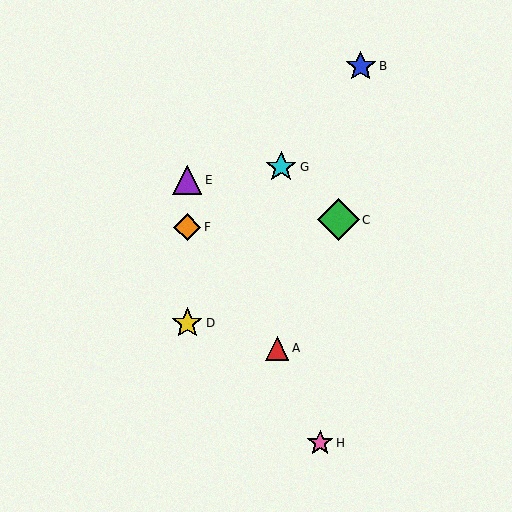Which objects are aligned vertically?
Objects D, E, F are aligned vertically.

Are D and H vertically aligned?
No, D is at x≈187 and H is at x≈320.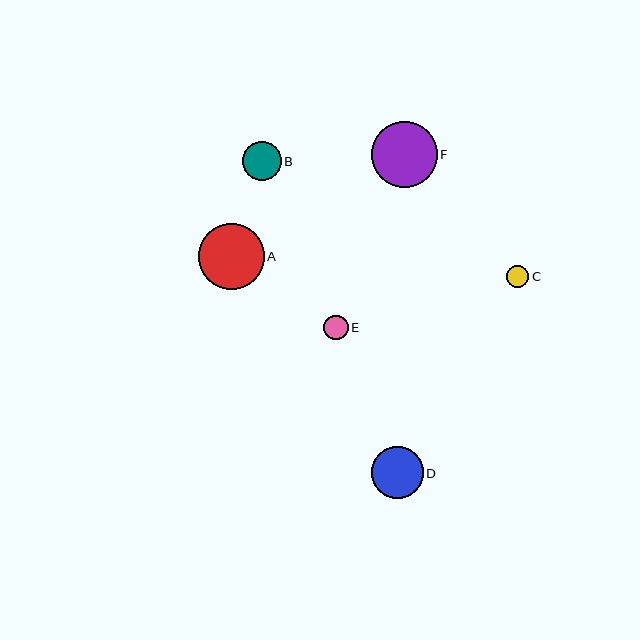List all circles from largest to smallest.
From largest to smallest: A, F, D, B, E, C.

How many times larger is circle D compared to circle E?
Circle D is approximately 2.1 times the size of circle E.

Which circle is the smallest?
Circle C is the smallest with a size of approximately 23 pixels.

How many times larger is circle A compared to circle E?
Circle A is approximately 2.7 times the size of circle E.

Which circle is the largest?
Circle A is the largest with a size of approximately 66 pixels.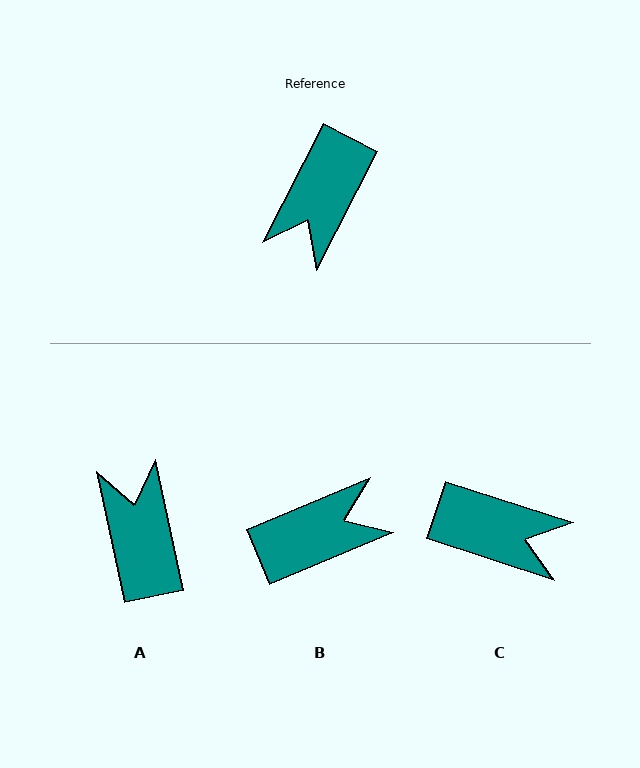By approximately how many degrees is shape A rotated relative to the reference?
Approximately 141 degrees clockwise.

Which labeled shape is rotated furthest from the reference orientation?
A, about 141 degrees away.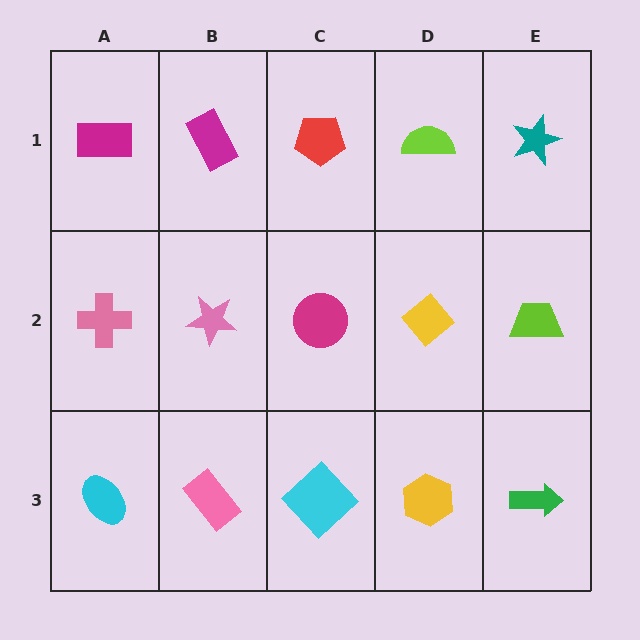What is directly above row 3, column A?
A pink cross.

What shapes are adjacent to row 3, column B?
A pink star (row 2, column B), a cyan ellipse (row 3, column A), a cyan diamond (row 3, column C).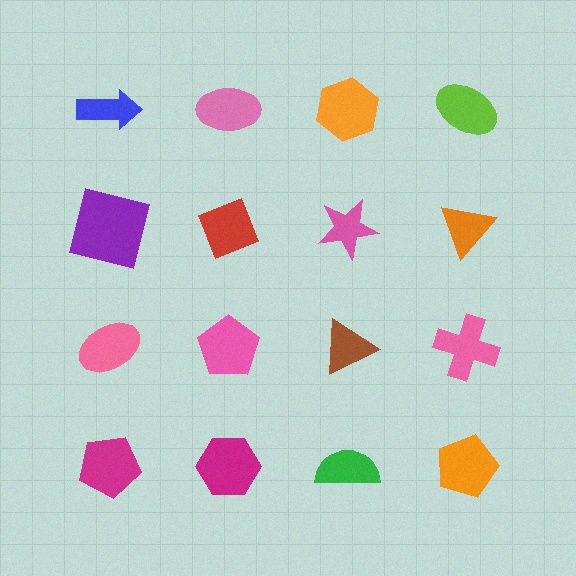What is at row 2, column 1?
A purple square.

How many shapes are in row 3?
4 shapes.